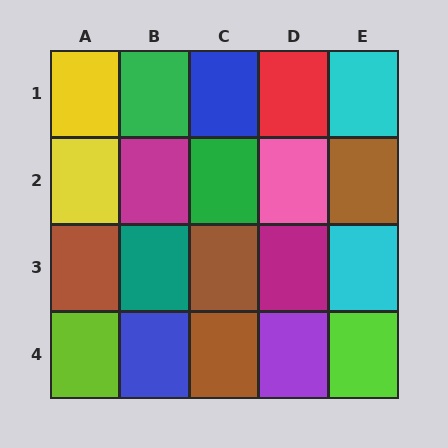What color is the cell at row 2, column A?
Yellow.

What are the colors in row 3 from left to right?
Brown, teal, brown, magenta, cyan.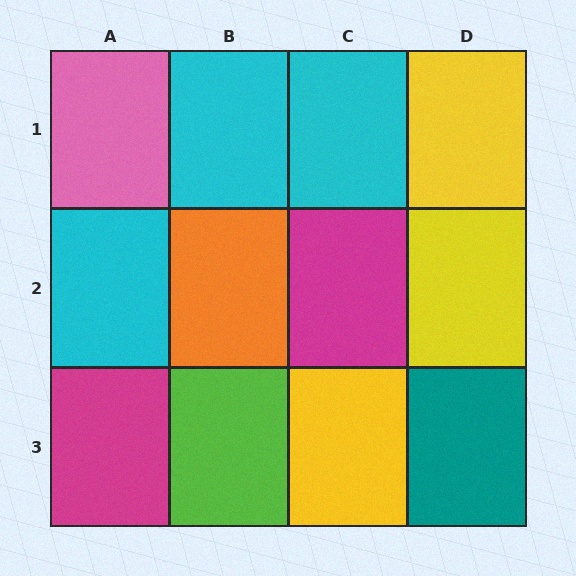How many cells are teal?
1 cell is teal.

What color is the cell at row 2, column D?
Yellow.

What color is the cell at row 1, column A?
Pink.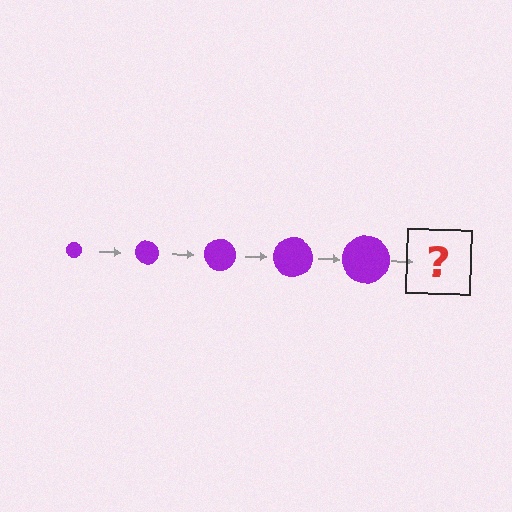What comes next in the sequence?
The next element should be a purple circle, larger than the previous one.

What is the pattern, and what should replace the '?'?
The pattern is that the circle gets progressively larger each step. The '?' should be a purple circle, larger than the previous one.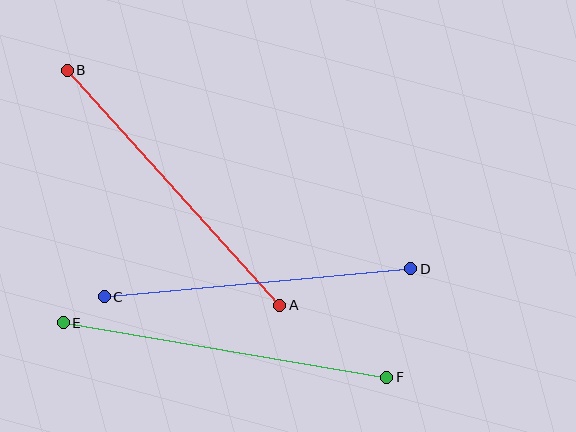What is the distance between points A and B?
The distance is approximately 317 pixels.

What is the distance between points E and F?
The distance is approximately 328 pixels.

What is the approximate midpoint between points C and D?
The midpoint is at approximately (257, 283) pixels.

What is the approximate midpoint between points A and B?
The midpoint is at approximately (173, 188) pixels.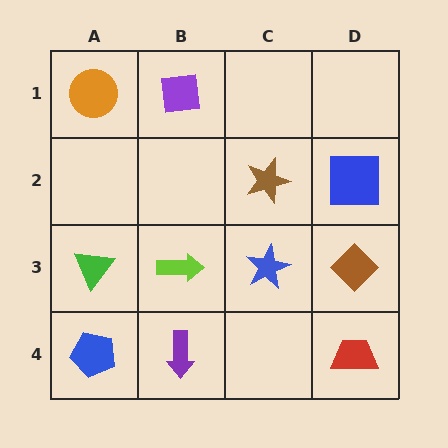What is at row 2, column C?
A brown star.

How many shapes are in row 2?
2 shapes.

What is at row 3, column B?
A lime arrow.